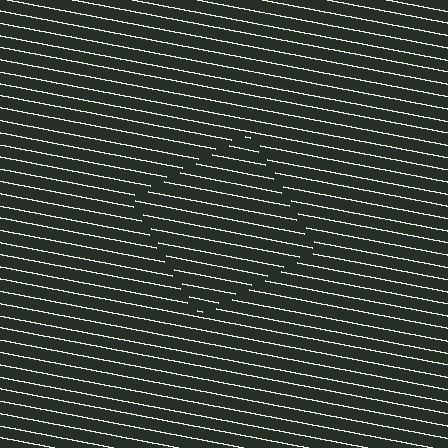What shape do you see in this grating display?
An illusory square. The interior of the shape contains the same grating, shifted by half a period — the contour is defined by the phase discontinuity where line-ends from the inner and outer gratings abut.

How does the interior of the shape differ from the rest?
The interior of the shape contains the same grating, shifted by half a period — the contour is defined by the phase discontinuity where line-ends from the inner and outer gratings abut.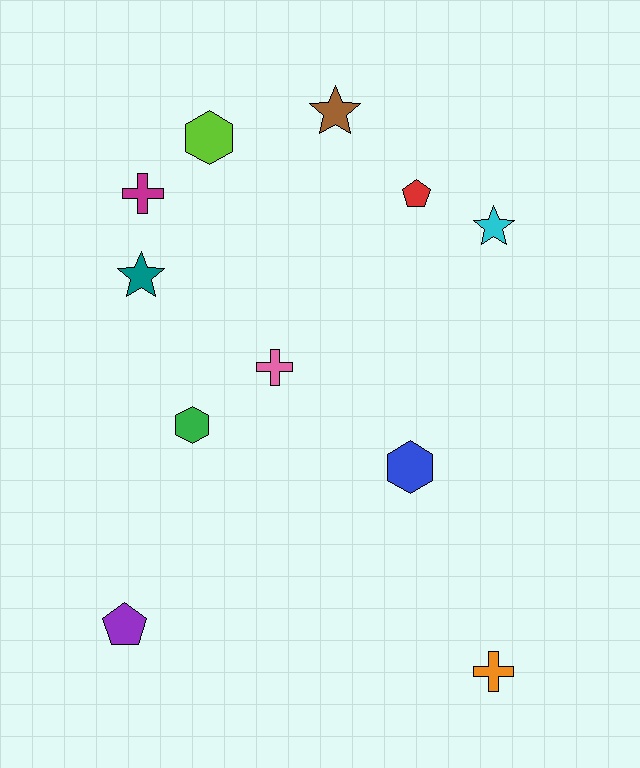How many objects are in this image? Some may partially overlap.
There are 11 objects.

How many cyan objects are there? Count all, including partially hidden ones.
There is 1 cyan object.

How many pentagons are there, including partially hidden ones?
There are 2 pentagons.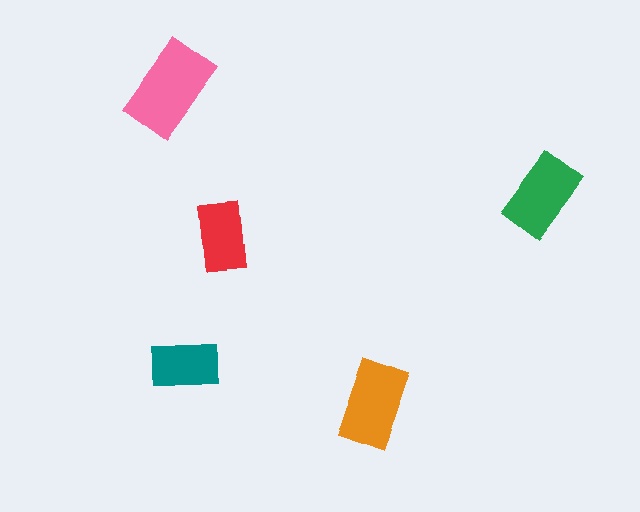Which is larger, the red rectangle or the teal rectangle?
The red one.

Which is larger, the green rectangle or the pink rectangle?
The pink one.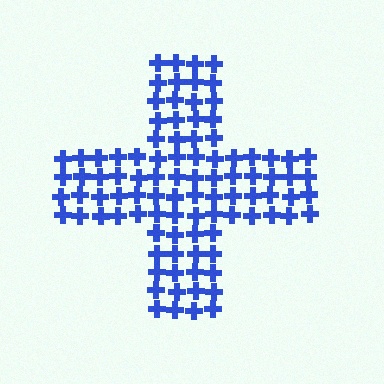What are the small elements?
The small elements are crosses.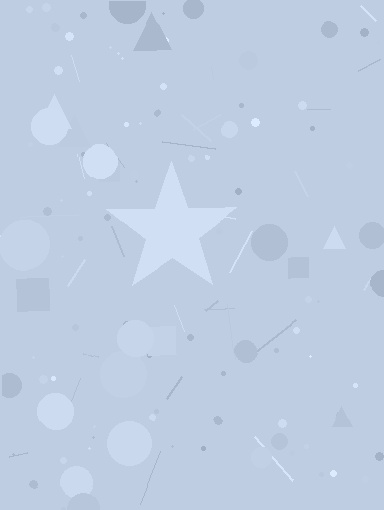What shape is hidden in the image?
A star is hidden in the image.